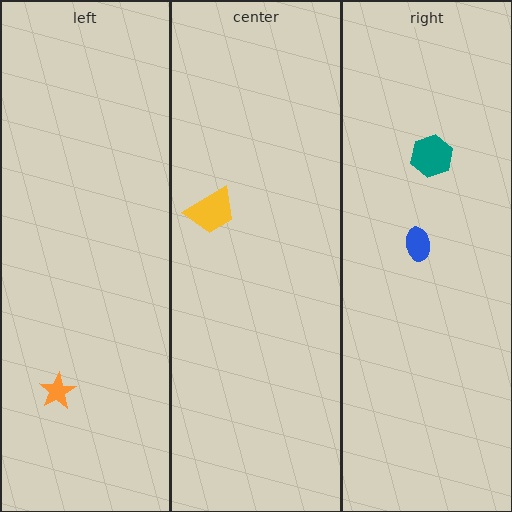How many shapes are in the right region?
2.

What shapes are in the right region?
The blue ellipse, the teal hexagon.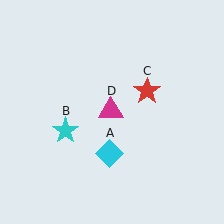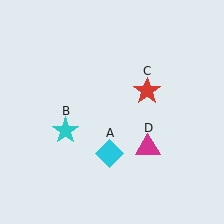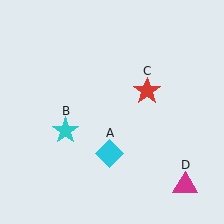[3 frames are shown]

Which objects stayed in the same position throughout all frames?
Cyan diamond (object A) and cyan star (object B) and red star (object C) remained stationary.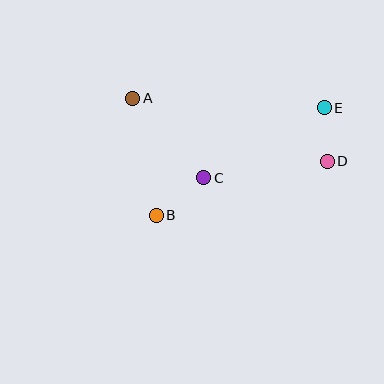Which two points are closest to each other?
Points D and E are closest to each other.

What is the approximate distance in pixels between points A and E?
The distance between A and E is approximately 192 pixels.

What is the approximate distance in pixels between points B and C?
The distance between B and C is approximately 61 pixels.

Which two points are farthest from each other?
Points A and D are farthest from each other.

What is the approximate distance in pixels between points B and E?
The distance between B and E is approximately 199 pixels.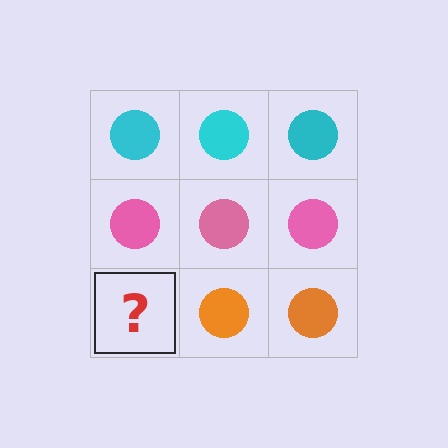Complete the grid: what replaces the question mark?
The question mark should be replaced with an orange circle.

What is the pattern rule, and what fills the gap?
The rule is that each row has a consistent color. The gap should be filled with an orange circle.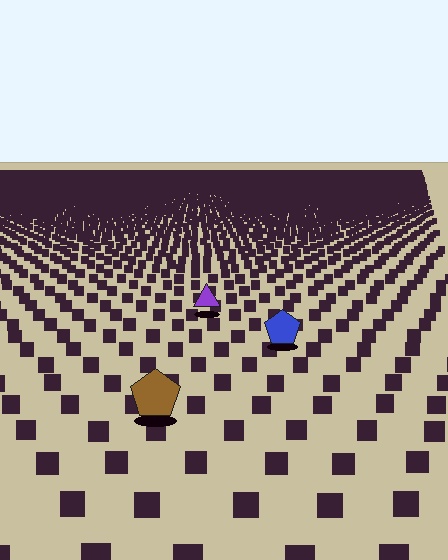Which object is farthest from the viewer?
The purple triangle is farthest from the viewer. It appears smaller and the ground texture around it is denser.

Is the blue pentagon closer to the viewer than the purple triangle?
Yes. The blue pentagon is closer — you can tell from the texture gradient: the ground texture is coarser near it.